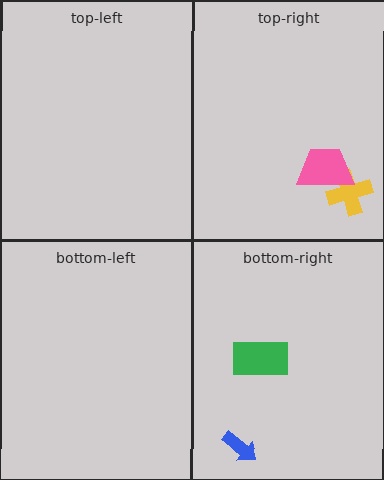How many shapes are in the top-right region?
2.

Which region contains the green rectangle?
The bottom-right region.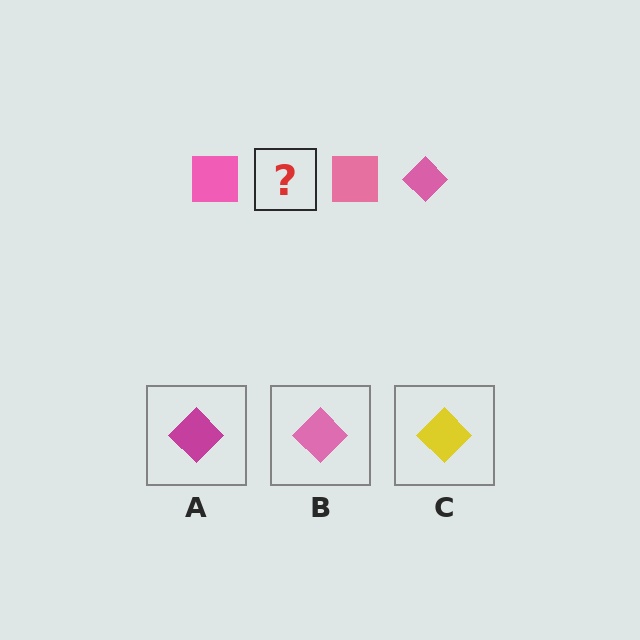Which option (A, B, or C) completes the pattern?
B.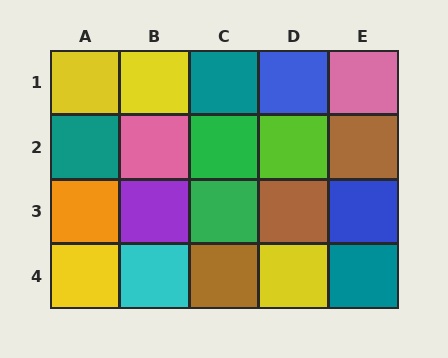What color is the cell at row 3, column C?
Green.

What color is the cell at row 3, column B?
Purple.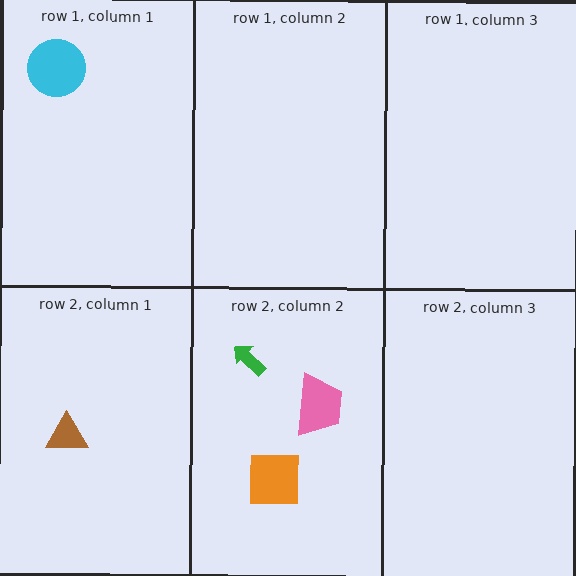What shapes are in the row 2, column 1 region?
The brown triangle.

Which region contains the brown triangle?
The row 2, column 1 region.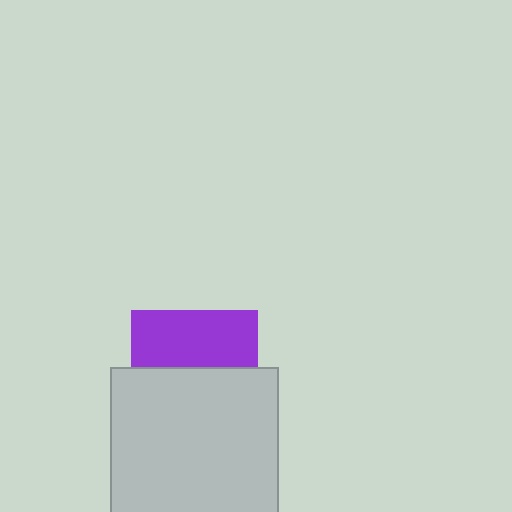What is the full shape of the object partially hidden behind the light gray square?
The partially hidden object is a purple square.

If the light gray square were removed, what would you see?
You would see the complete purple square.